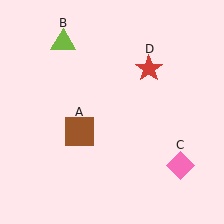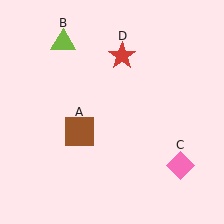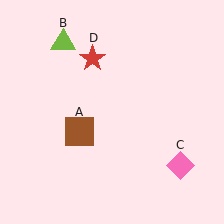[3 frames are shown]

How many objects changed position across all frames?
1 object changed position: red star (object D).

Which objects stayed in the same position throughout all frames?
Brown square (object A) and lime triangle (object B) and pink diamond (object C) remained stationary.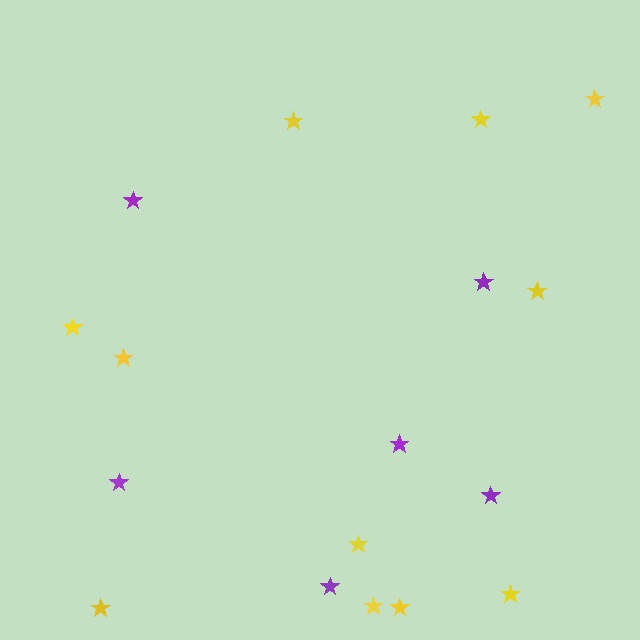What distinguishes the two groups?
There are 2 groups: one group of yellow stars (11) and one group of purple stars (6).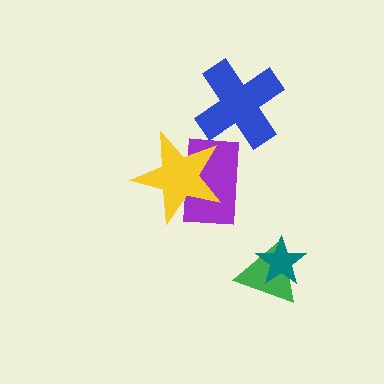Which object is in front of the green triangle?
The teal star is in front of the green triangle.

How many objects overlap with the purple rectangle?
1 object overlaps with the purple rectangle.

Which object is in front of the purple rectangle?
The yellow star is in front of the purple rectangle.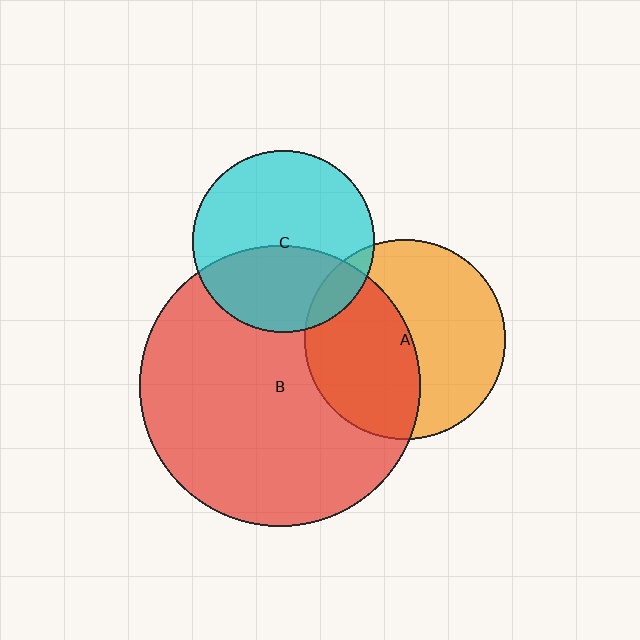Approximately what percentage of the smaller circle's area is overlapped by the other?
Approximately 45%.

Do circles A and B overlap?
Yes.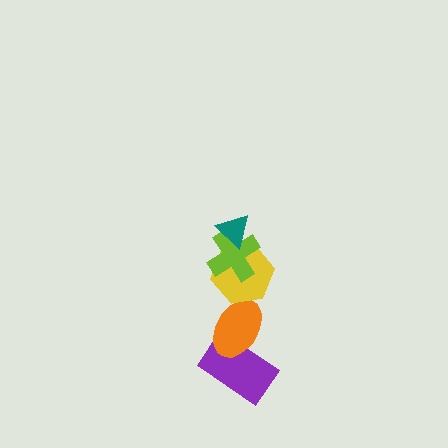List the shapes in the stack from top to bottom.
From top to bottom: the teal triangle, the lime cross, the yellow hexagon, the orange ellipse, the purple rectangle.